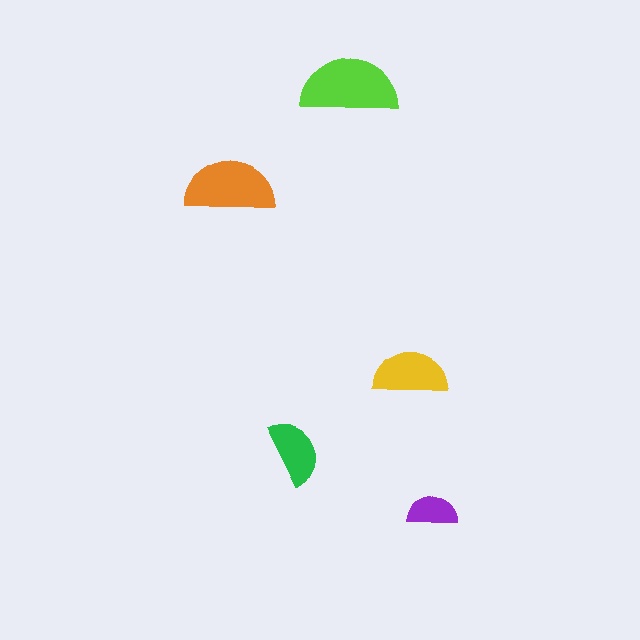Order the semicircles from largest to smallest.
the lime one, the orange one, the yellow one, the green one, the purple one.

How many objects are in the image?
There are 5 objects in the image.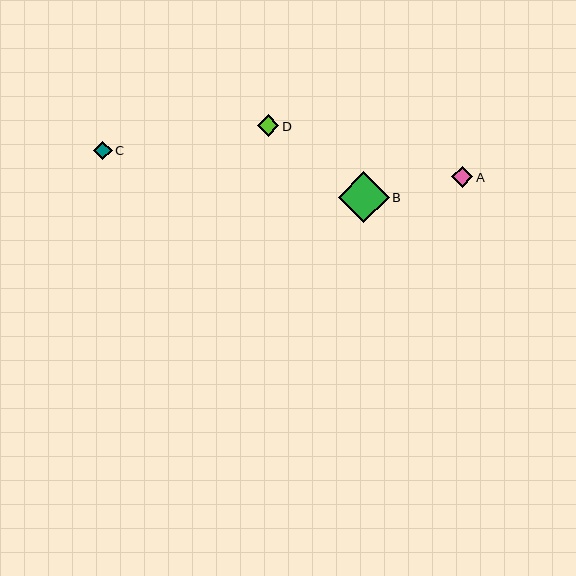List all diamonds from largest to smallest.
From largest to smallest: B, D, A, C.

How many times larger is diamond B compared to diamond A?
Diamond B is approximately 2.4 times the size of diamond A.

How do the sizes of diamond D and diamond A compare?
Diamond D and diamond A are approximately the same size.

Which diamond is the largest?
Diamond B is the largest with a size of approximately 51 pixels.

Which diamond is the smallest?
Diamond C is the smallest with a size of approximately 19 pixels.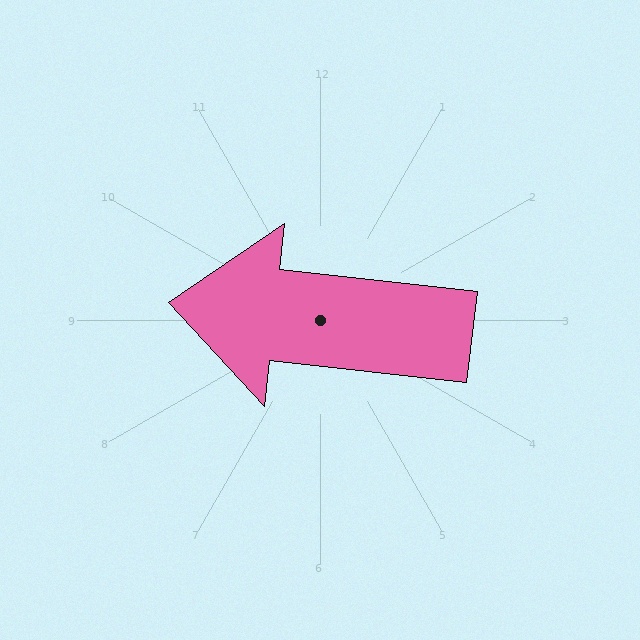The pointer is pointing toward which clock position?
Roughly 9 o'clock.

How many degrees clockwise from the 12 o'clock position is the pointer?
Approximately 276 degrees.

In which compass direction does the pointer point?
West.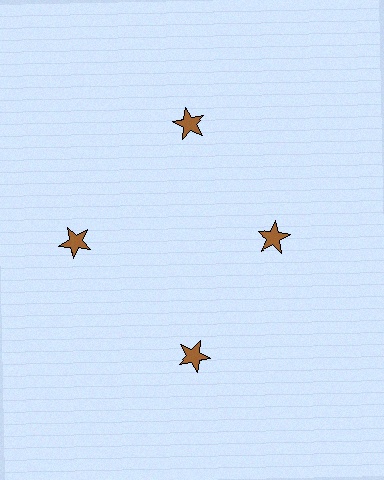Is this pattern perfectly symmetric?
No. The 4 brown stars are arranged in a ring, but one element near the 3 o'clock position is pulled inward toward the center, breaking the 4-fold rotational symmetry.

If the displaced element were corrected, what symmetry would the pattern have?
It would have 4-fold rotational symmetry — the pattern would map onto itself every 90 degrees.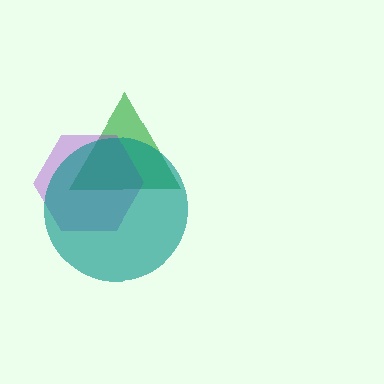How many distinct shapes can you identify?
There are 3 distinct shapes: a green triangle, a purple hexagon, a teal circle.